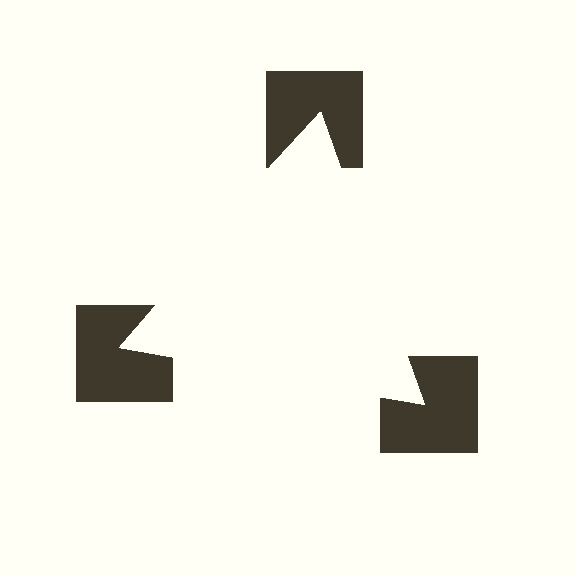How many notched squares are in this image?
There are 3 — one at each vertex of the illusory triangle.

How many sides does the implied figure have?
3 sides.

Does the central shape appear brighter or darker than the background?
It typically appears slightly brighter than the background, even though no actual brightness change is drawn.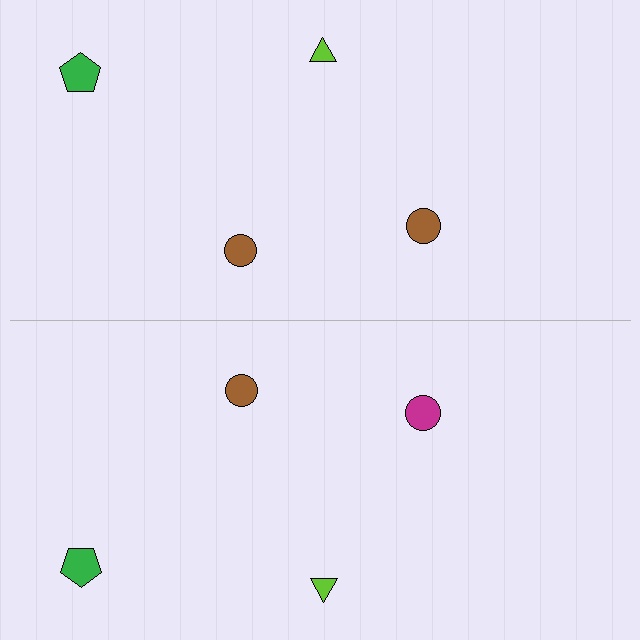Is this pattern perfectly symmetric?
No, the pattern is not perfectly symmetric. The magenta circle on the bottom side breaks the symmetry — its mirror counterpart is brown.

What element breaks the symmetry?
The magenta circle on the bottom side breaks the symmetry — its mirror counterpart is brown.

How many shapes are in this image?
There are 8 shapes in this image.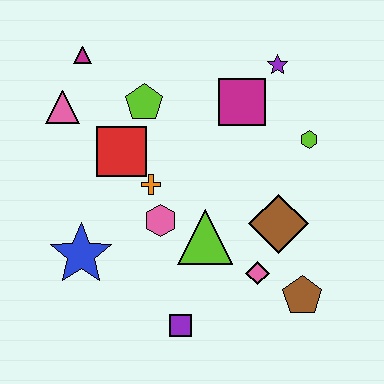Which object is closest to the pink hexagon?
The orange cross is closest to the pink hexagon.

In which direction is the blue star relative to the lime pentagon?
The blue star is below the lime pentagon.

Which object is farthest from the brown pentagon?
The magenta triangle is farthest from the brown pentagon.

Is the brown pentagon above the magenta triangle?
No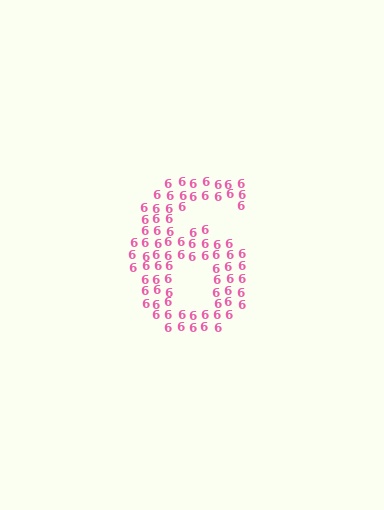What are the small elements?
The small elements are digit 6's.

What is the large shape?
The large shape is the digit 6.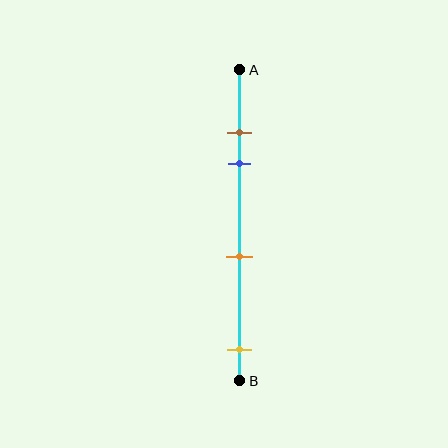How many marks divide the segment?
There are 4 marks dividing the segment.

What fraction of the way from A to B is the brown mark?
The brown mark is approximately 20% (0.2) of the way from A to B.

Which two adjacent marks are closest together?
The brown and blue marks are the closest adjacent pair.